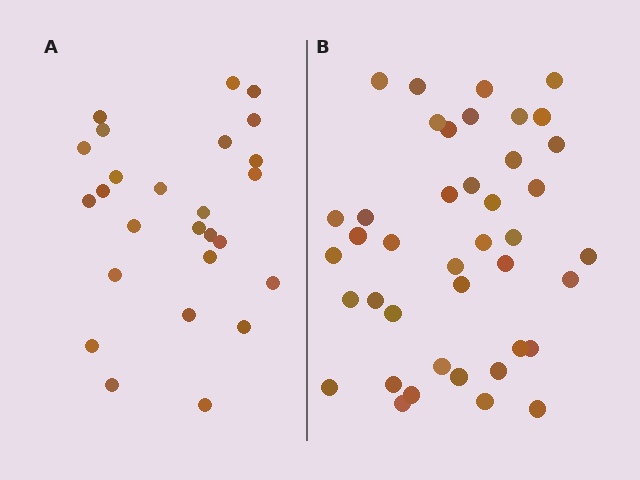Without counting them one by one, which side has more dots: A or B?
Region B (the right region) has more dots.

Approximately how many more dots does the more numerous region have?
Region B has approximately 15 more dots than region A.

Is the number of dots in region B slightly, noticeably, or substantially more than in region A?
Region B has substantially more. The ratio is roughly 1.6 to 1.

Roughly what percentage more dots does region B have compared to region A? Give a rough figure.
About 60% more.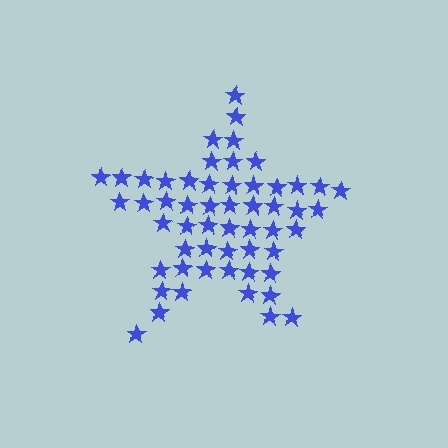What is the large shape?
The large shape is a star.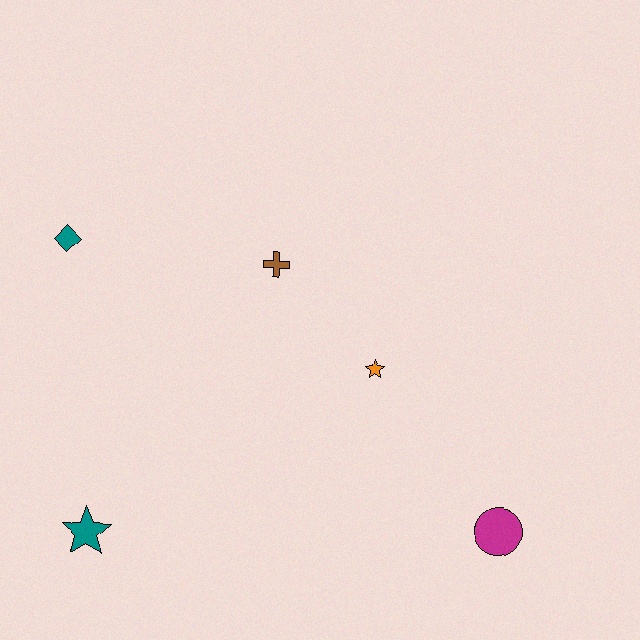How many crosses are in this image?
There is 1 cross.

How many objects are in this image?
There are 5 objects.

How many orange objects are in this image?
There is 1 orange object.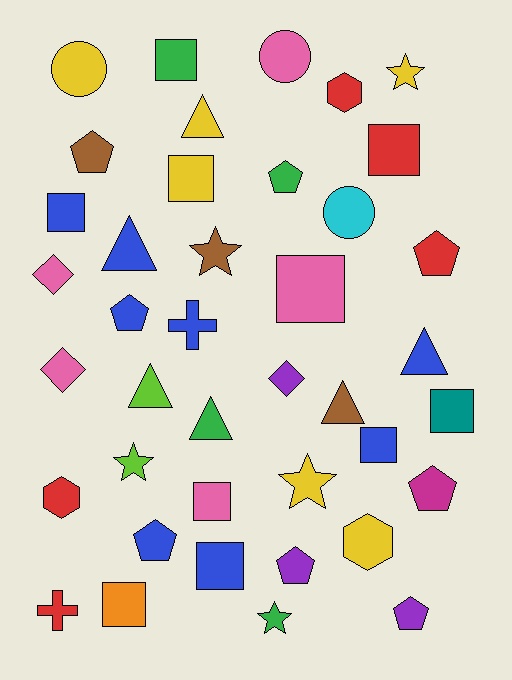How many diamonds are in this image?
There are 3 diamonds.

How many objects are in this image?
There are 40 objects.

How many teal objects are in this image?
There is 1 teal object.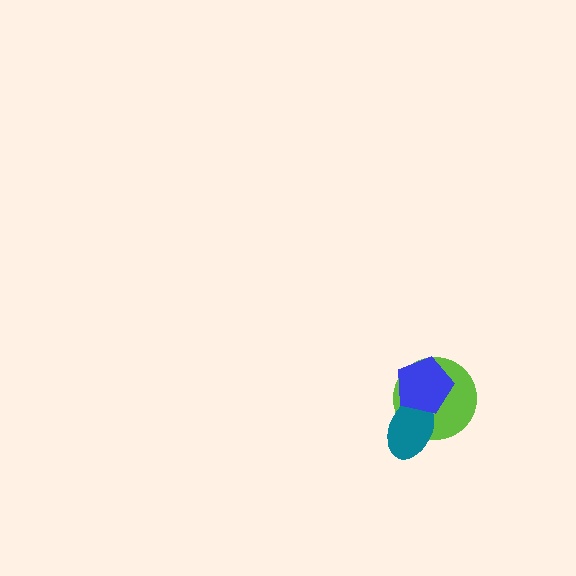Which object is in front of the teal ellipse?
The blue pentagon is in front of the teal ellipse.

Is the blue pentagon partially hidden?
No, no other shape covers it.